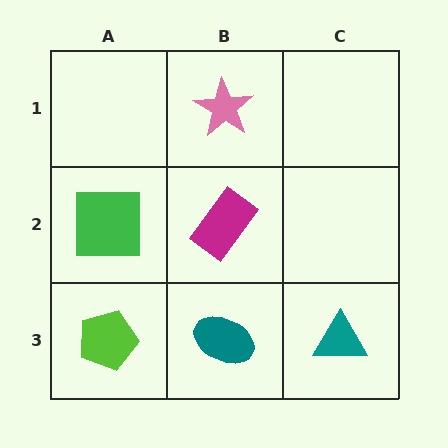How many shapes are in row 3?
3 shapes.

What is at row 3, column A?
A lime pentagon.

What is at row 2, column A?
A green square.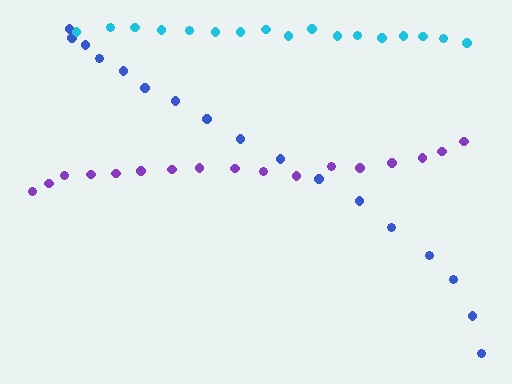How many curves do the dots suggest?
There are 3 distinct paths.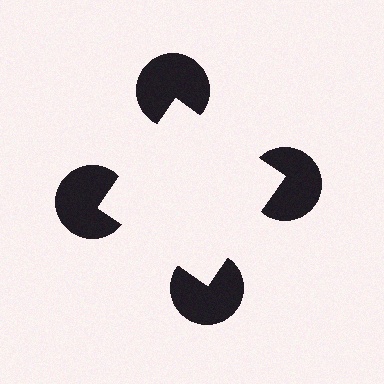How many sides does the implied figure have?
4 sides.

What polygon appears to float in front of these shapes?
An illusory square — its edges are inferred from the aligned wedge cuts in the pac-man discs, not physically drawn.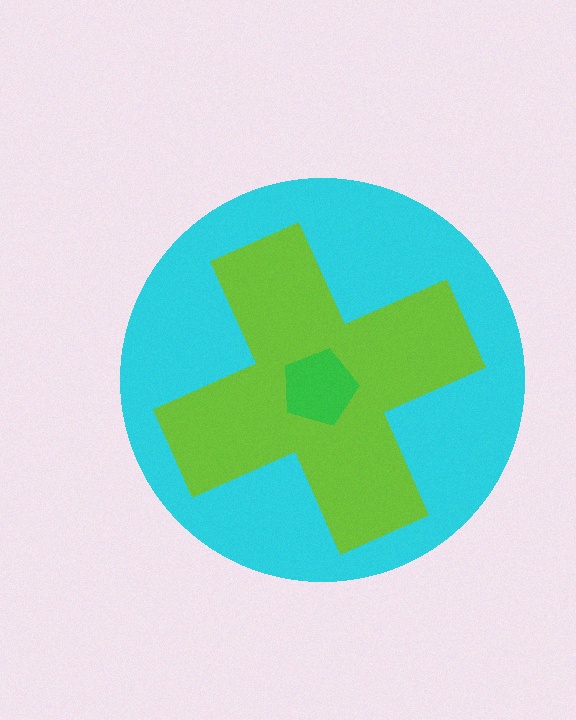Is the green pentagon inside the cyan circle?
Yes.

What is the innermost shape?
The green pentagon.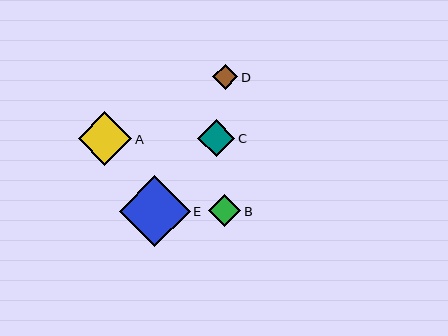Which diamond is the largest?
Diamond E is the largest with a size of approximately 71 pixels.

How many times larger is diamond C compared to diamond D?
Diamond C is approximately 1.5 times the size of diamond D.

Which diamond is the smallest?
Diamond D is the smallest with a size of approximately 25 pixels.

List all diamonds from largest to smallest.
From largest to smallest: E, A, C, B, D.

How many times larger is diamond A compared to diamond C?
Diamond A is approximately 1.4 times the size of diamond C.